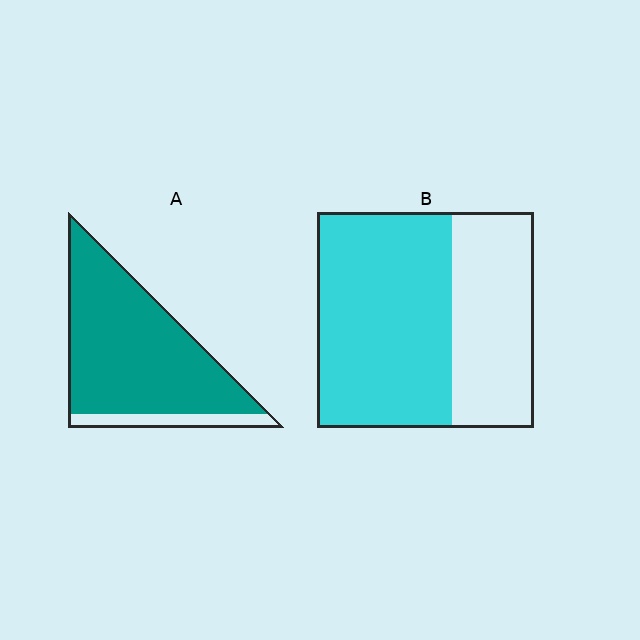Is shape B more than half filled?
Yes.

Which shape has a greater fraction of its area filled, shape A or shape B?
Shape A.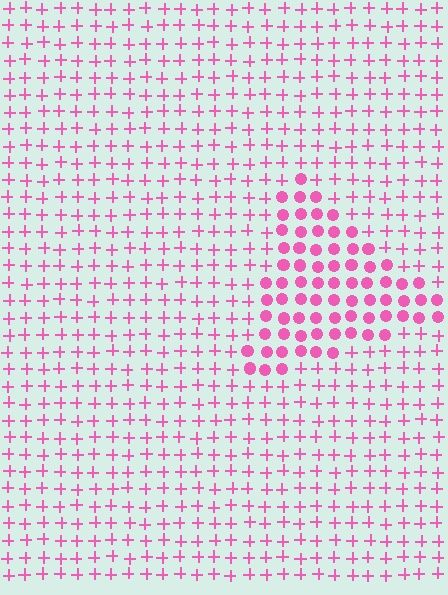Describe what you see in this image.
The image is filled with small pink elements arranged in a uniform grid. A triangle-shaped region contains circles, while the surrounding area contains plus signs. The boundary is defined purely by the change in element shape.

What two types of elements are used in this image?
The image uses circles inside the triangle region and plus signs outside it.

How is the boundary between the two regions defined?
The boundary is defined by a change in element shape: circles inside vs. plus signs outside. All elements share the same color and spacing.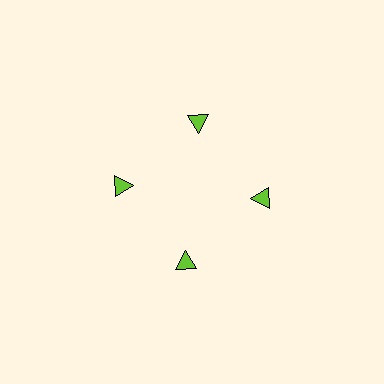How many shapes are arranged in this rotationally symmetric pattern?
There are 4 shapes, arranged in 4 groups of 1.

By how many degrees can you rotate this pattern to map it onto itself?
The pattern maps onto itself every 90 degrees of rotation.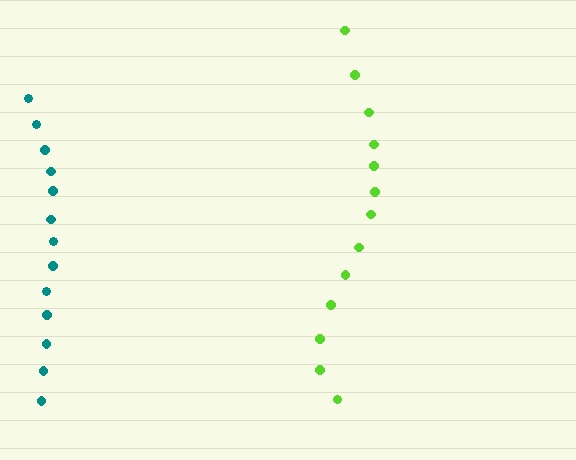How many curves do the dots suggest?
There are 2 distinct paths.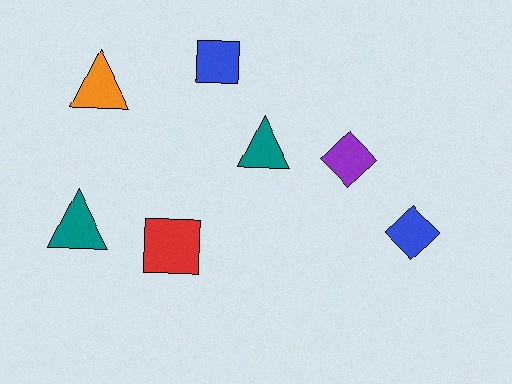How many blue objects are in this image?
There are 2 blue objects.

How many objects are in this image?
There are 7 objects.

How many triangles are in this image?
There are 3 triangles.